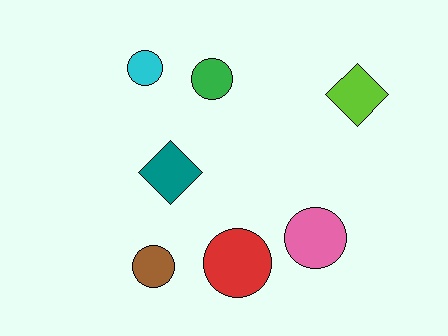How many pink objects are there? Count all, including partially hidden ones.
There is 1 pink object.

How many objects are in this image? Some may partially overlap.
There are 7 objects.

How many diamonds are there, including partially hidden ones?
There are 2 diamonds.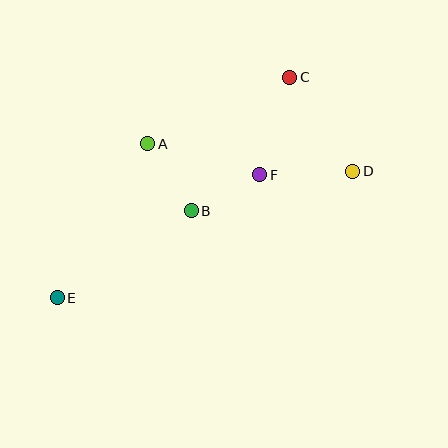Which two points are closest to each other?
Points B and F are closest to each other.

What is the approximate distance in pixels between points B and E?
The distance between B and E is approximately 160 pixels.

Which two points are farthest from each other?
Points D and E are farthest from each other.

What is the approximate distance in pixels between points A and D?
The distance between A and D is approximately 207 pixels.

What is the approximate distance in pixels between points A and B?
The distance between A and B is approximately 80 pixels.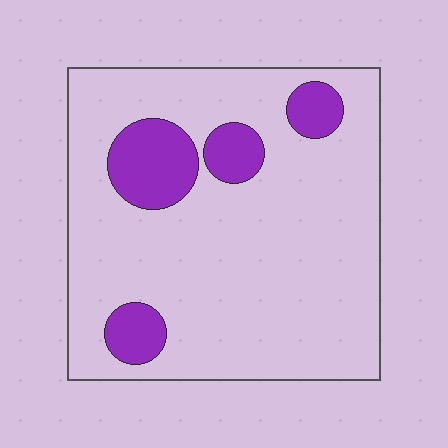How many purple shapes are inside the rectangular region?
4.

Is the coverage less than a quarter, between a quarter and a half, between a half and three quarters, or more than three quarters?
Less than a quarter.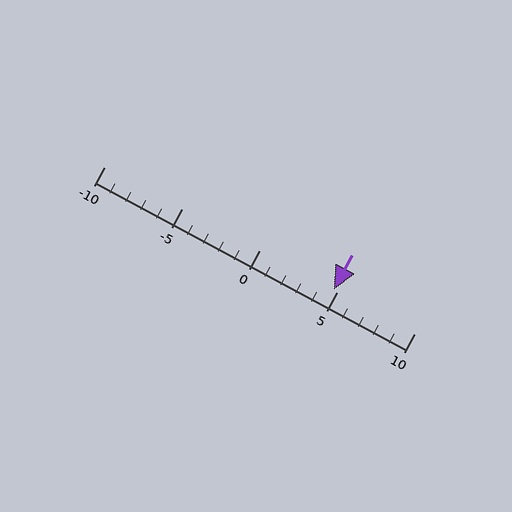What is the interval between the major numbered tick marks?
The major tick marks are spaced 5 units apart.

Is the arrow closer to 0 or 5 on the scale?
The arrow is closer to 5.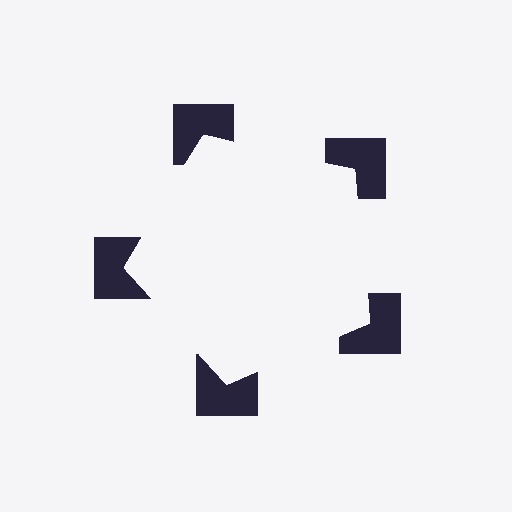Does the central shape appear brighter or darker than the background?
It typically appears slightly brighter than the background, even though no actual brightness change is drawn.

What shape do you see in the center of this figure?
An illusory pentagon — its edges are inferred from the aligned wedge cuts in the notched squares, not physically drawn.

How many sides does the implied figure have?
5 sides.